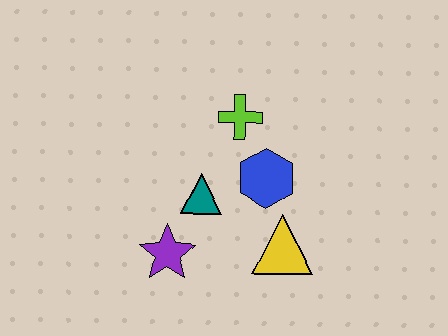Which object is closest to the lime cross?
The blue hexagon is closest to the lime cross.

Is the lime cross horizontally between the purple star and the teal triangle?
No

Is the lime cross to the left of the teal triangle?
No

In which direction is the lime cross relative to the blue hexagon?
The lime cross is above the blue hexagon.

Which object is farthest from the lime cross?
The purple star is farthest from the lime cross.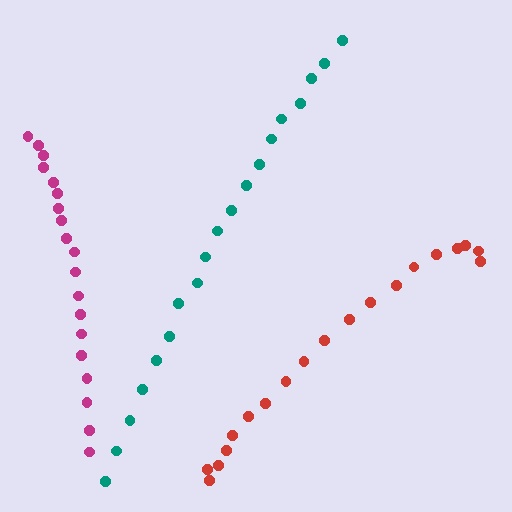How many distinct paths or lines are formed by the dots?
There are 3 distinct paths.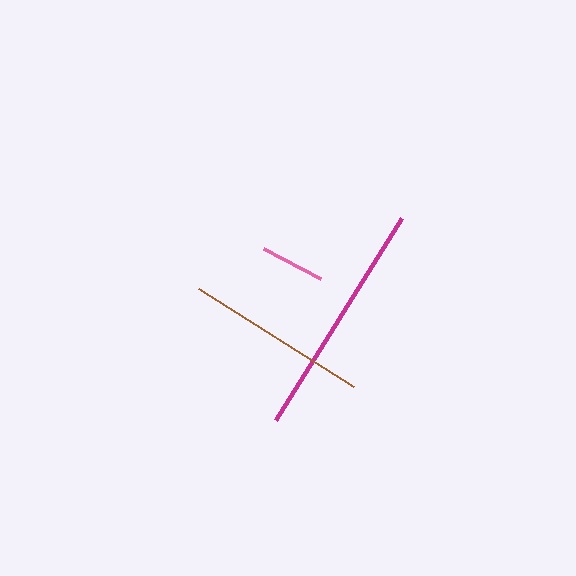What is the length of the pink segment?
The pink segment is approximately 64 pixels long.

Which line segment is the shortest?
The pink line is the shortest at approximately 64 pixels.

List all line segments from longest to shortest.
From longest to shortest: magenta, brown, pink.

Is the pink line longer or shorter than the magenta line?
The magenta line is longer than the pink line.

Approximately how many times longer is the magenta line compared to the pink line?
The magenta line is approximately 3.7 times the length of the pink line.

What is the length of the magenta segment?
The magenta segment is approximately 238 pixels long.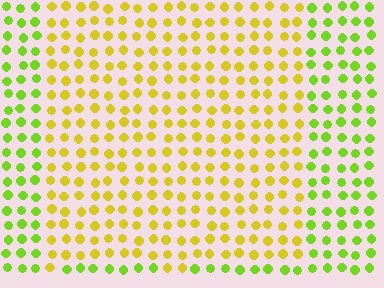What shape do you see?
I see a rectangle.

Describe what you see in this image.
The image is filled with small lime elements in a uniform arrangement. A rectangle-shaped region is visible where the elements are tinted to a slightly different hue, forming a subtle color boundary.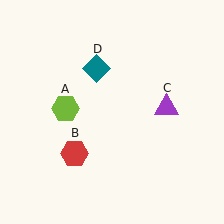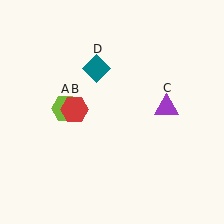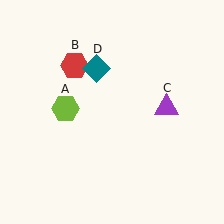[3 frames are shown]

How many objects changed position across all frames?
1 object changed position: red hexagon (object B).